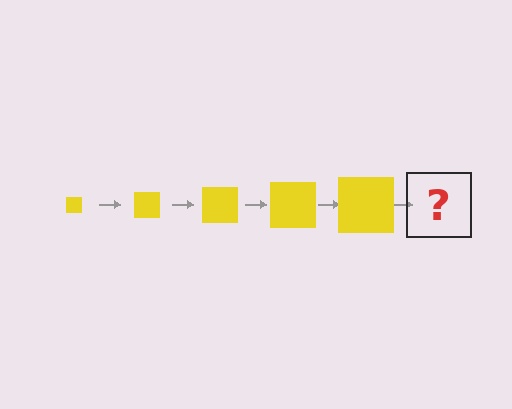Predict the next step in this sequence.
The next step is a yellow square, larger than the previous one.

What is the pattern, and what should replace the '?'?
The pattern is that the square gets progressively larger each step. The '?' should be a yellow square, larger than the previous one.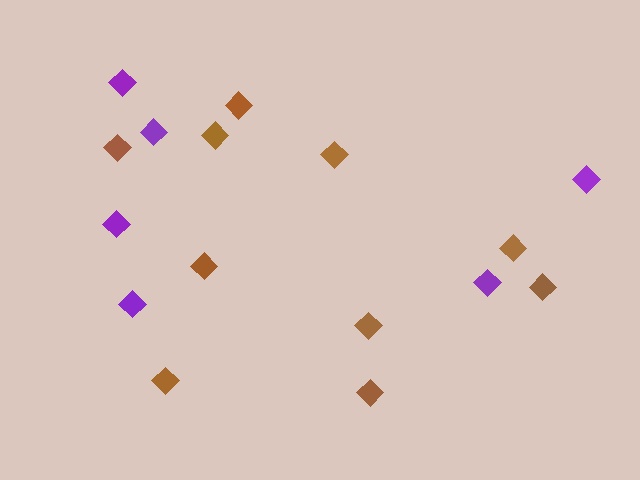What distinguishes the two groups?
There are 2 groups: one group of brown diamonds (10) and one group of purple diamonds (6).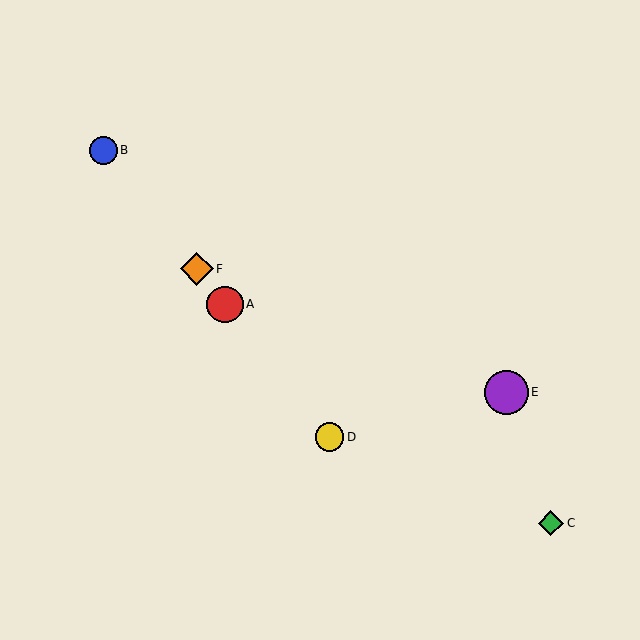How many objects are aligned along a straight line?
4 objects (A, B, D, F) are aligned along a straight line.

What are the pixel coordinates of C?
Object C is at (551, 523).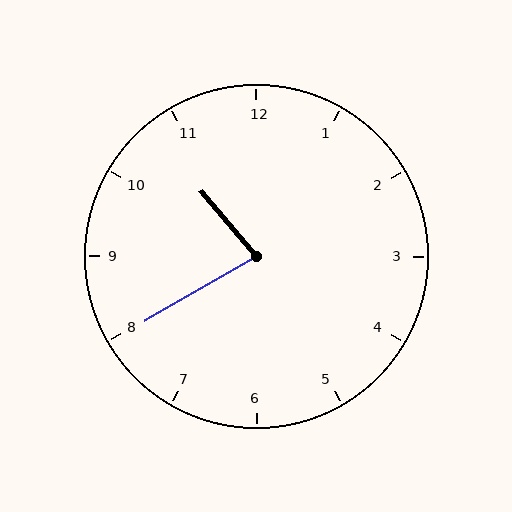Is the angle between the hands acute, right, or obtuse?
It is acute.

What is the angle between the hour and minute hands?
Approximately 80 degrees.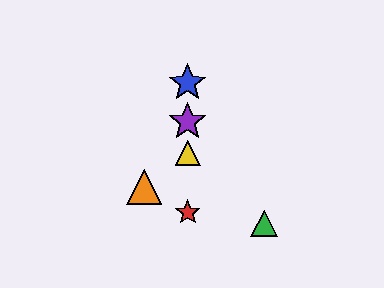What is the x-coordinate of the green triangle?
The green triangle is at x≈264.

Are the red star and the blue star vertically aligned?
Yes, both are at x≈188.